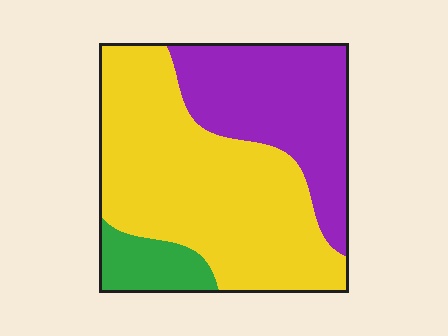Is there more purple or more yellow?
Yellow.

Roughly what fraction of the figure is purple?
Purple takes up about one third (1/3) of the figure.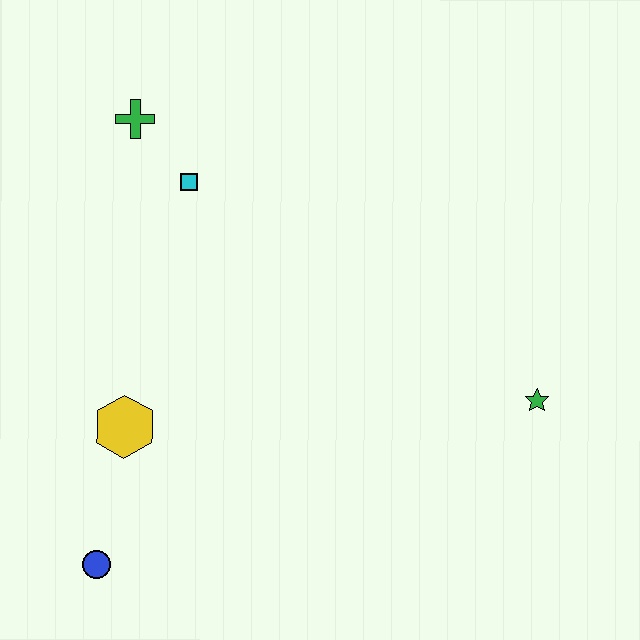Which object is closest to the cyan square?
The green cross is closest to the cyan square.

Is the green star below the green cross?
Yes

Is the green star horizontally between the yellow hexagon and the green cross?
No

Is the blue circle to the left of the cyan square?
Yes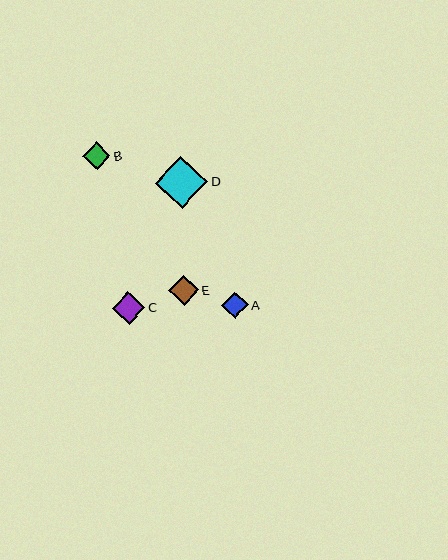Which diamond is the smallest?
Diamond A is the smallest with a size of approximately 27 pixels.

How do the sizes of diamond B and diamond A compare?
Diamond B and diamond A are approximately the same size.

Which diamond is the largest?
Diamond D is the largest with a size of approximately 53 pixels.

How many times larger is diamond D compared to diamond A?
Diamond D is approximately 2.0 times the size of diamond A.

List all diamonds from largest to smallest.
From largest to smallest: D, C, E, B, A.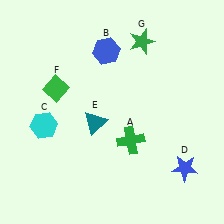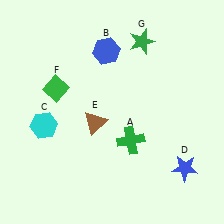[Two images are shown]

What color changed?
The triangle (E) changed from teal in Image 1 to brown in Image 2.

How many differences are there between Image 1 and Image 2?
There is 1 difference between the two images.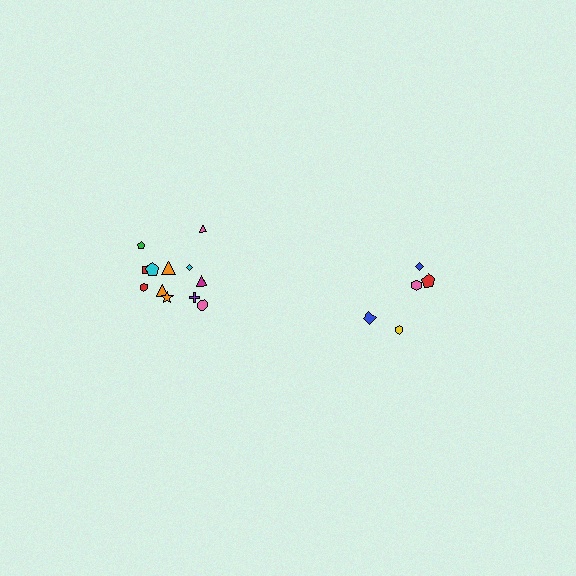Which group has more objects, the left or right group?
The left group.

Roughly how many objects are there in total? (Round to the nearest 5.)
Roughly 15 objects in total.